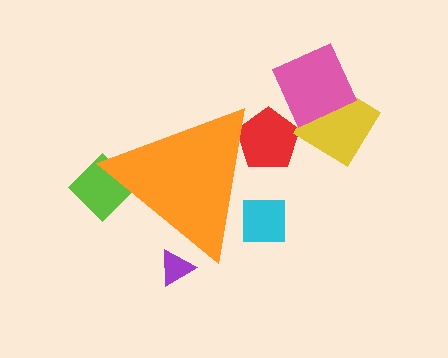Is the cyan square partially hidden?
Yes, the cyan square is partially hidden behind the orange triangle.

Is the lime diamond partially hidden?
Yes, the lime diamond is partially hidden behind the orange triangle.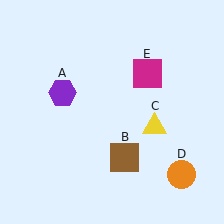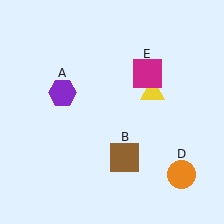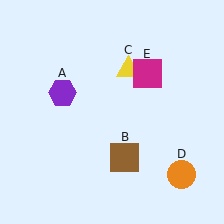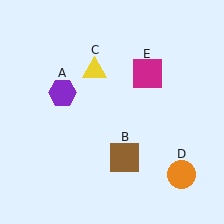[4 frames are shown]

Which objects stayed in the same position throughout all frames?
Purple hexagon (object A) and brown square (object B) and orange circle (object D) and magenta square (object E) remained stationary.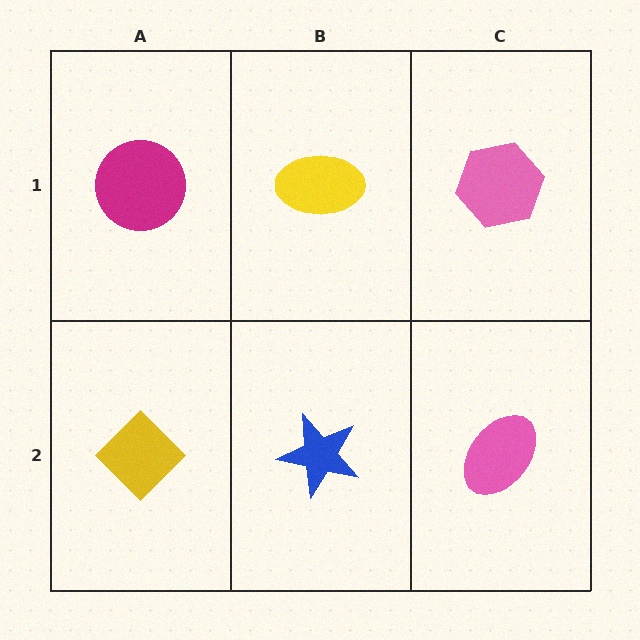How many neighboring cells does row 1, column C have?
2.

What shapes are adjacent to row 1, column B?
A blue star (row 2, column B), a magenta circle (row 1, column A), a pink hexagon (row 1, column C).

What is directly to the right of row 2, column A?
A blue star.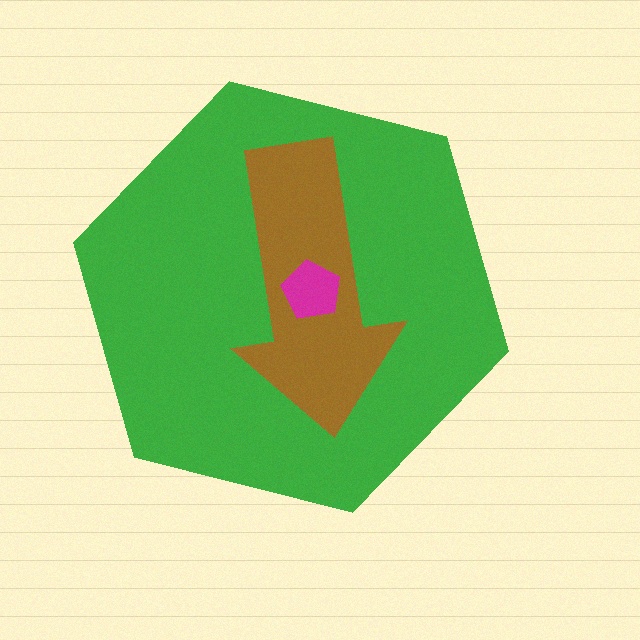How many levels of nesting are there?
3.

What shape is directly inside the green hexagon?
The brown arrow.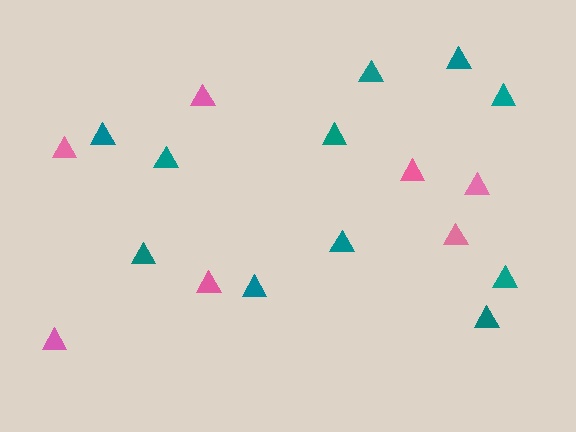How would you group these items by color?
There are 2 groups: one group of pink triangles (7) and one group of teal triangles (11).